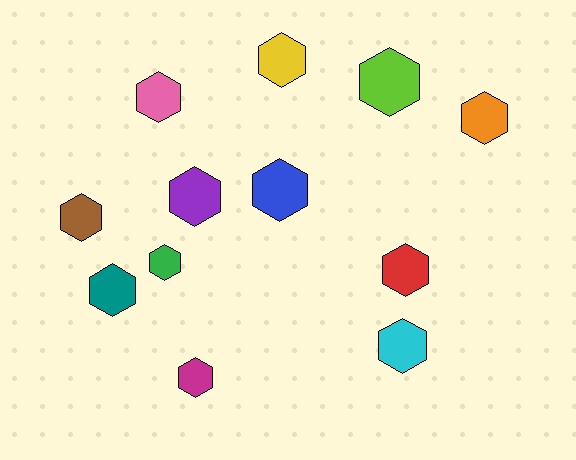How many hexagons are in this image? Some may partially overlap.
There are 12 hexagons.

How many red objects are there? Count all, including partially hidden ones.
There is 1 red object.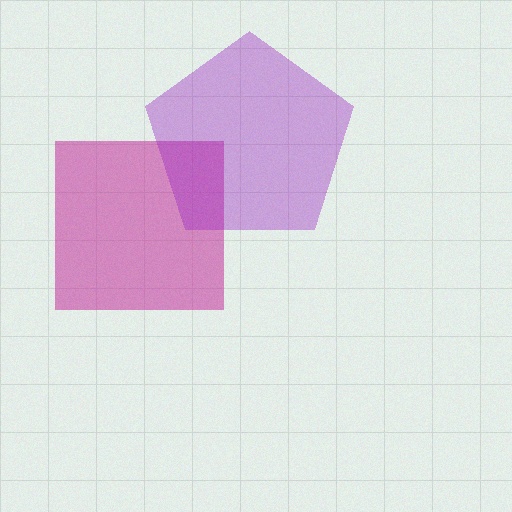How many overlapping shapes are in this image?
There are 2 overlapping shapes in the image.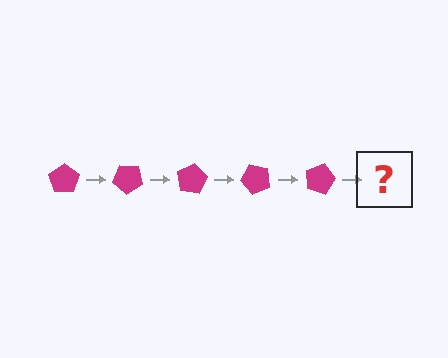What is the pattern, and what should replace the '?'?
The pattern is that the pentagon rotates 40 degrees each step. The '?' should be a magenta pentagon rotated 200 degrees.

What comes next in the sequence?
The next element should be a magenta pentagon rotated 200 degrees.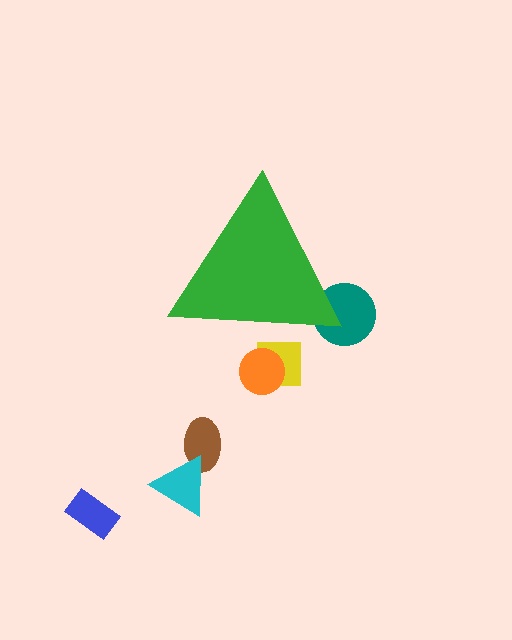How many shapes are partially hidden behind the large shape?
3 shapes are partially hidden.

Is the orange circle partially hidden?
Yes, the orange circle is partially hidden behind the green triangle.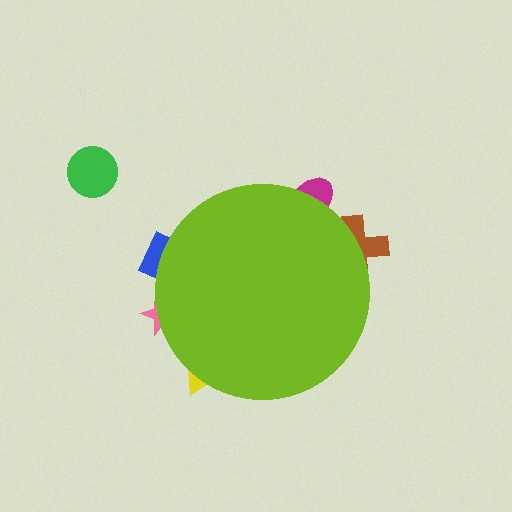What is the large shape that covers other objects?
A lime circle.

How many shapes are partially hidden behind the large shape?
5 shapes are partially hidden.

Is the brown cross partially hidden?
Yes, the brown cross is partially hidden behind the lime circle.